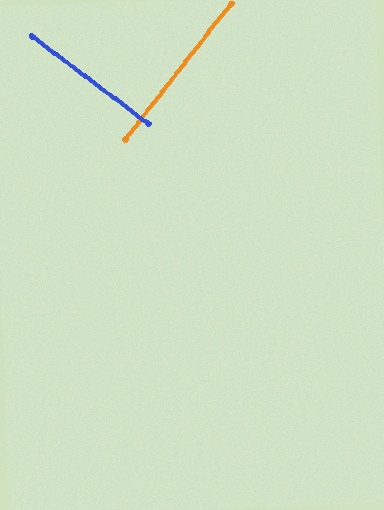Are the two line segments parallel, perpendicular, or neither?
Perpendicular — they meet at approximately 89°.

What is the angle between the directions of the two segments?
Approximately 89 degrees.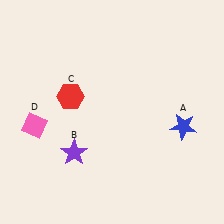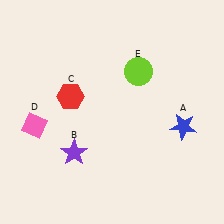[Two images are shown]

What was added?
A lime circle (E) was added in Image 2.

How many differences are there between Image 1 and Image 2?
There is 1 difference between the two images.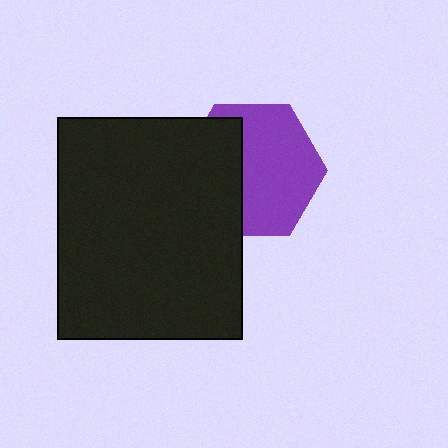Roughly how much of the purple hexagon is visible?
About half of it is visible (roughly 61%).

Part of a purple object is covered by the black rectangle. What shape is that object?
It is a hexagon.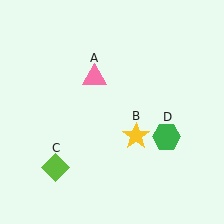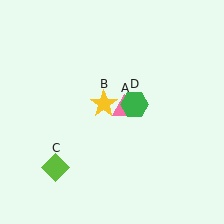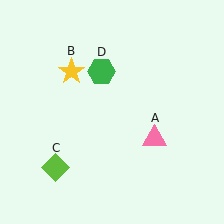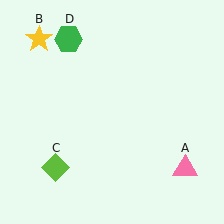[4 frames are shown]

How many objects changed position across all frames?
3 objects changed position: pink triangle (object A), yellow star (object B), green hexagon (object D).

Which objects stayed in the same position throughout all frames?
Lime diamond (object C) remained stationary.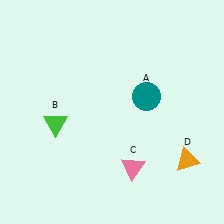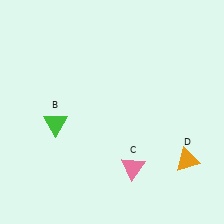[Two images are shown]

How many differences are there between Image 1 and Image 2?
There is 1 difference between the two images.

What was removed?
The teal circle (A) was removed in Image 2.